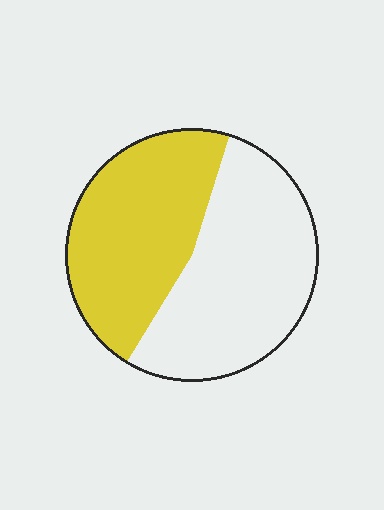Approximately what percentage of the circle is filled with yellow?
Approximately 45%.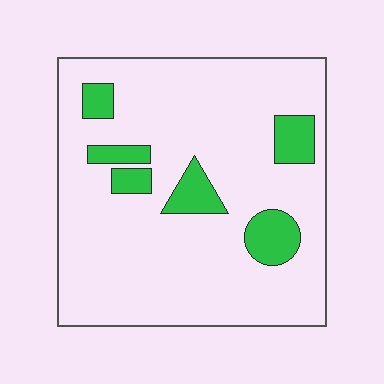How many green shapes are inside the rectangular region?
6.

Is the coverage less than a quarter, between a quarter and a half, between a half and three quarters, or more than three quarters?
Less than a quarter.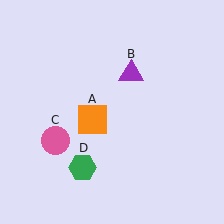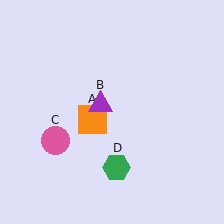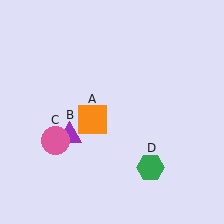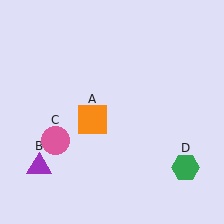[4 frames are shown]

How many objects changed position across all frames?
2 objects changed position: purple triangle (object B), green hexagon (object D).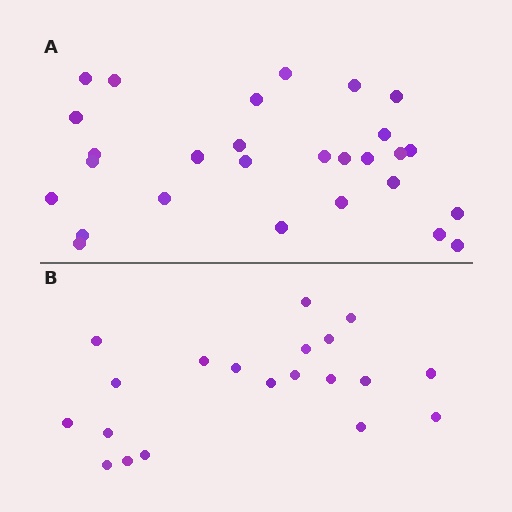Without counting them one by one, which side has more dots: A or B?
Region A (the top region) has more dots.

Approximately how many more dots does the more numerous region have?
Region A has roughly 8 or so more dots than region B.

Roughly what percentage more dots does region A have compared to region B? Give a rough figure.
About 40% more.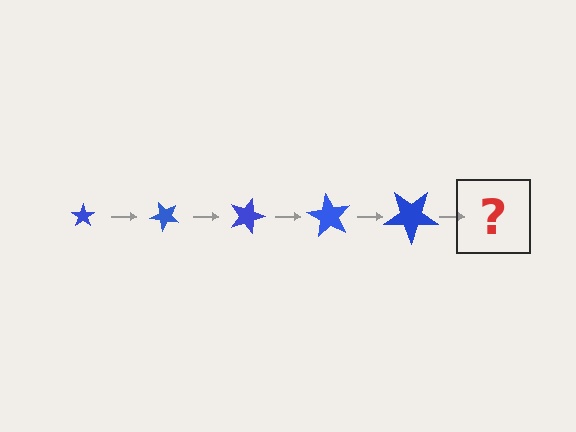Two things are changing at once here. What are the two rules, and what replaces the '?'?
The two rules are that the star grows larger each step and it rotates 45 degrees each step. The '?' should be a star, larger than the previous one and rotated 225 degrees from the start.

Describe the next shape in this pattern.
It should be a star, larger than the previous one and rotated 225 degrees from the start.